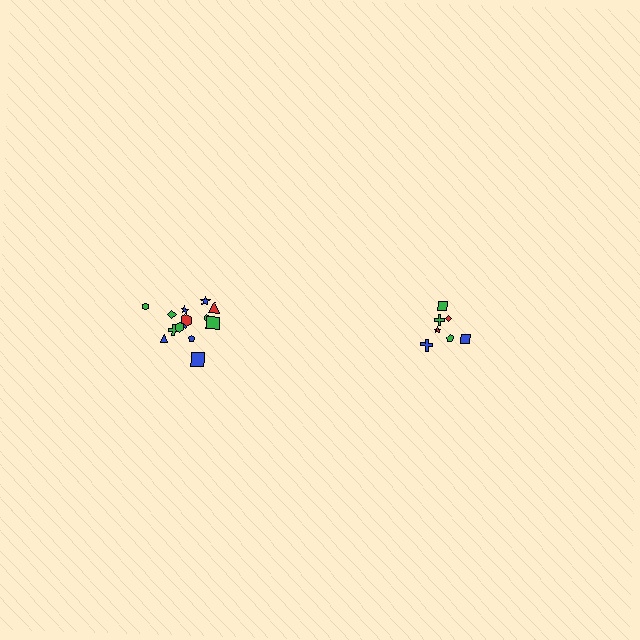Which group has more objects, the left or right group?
The left group.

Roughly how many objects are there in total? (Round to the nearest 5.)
Roughly 20 objects in total.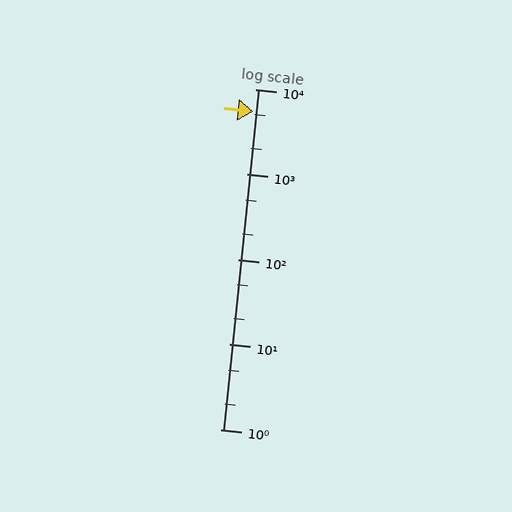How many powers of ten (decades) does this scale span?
The scale spans 4 decades, from 1 to 10000.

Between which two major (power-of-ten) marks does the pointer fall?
The pointer is between 1000 and 10000.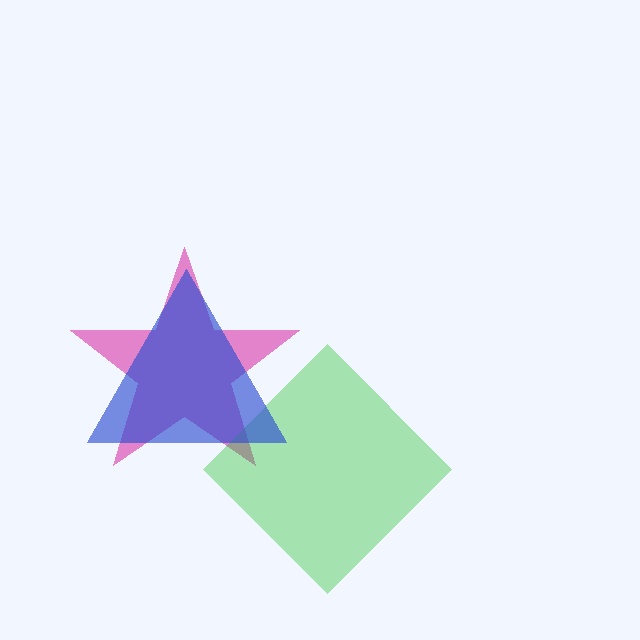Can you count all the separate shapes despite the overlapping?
Yes, there are 3 separate shapes.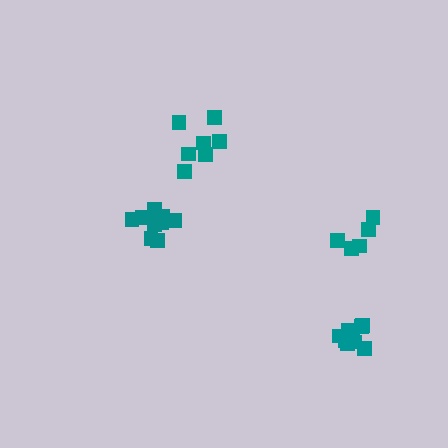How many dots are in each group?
Group 1: 7 dots, Group 2: 9 dots, Group 3: 5 dots, Group 4: 10 dots (31 total).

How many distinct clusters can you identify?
There are 4 distinct clusters.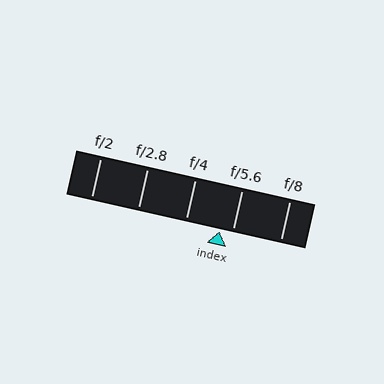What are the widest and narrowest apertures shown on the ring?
The widest aperture shown is f/2 and the narrowest is f/8.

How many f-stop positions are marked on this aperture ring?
There are 5 f-stop positions marked.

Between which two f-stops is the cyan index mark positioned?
The index mark is between f/4 and f/5.6.